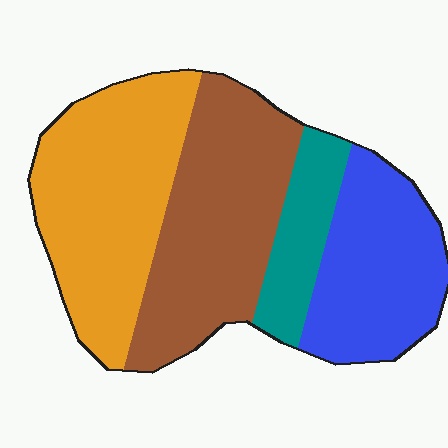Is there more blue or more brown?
Brown.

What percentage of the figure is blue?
Blue takes up between a sixth and a third of the figure.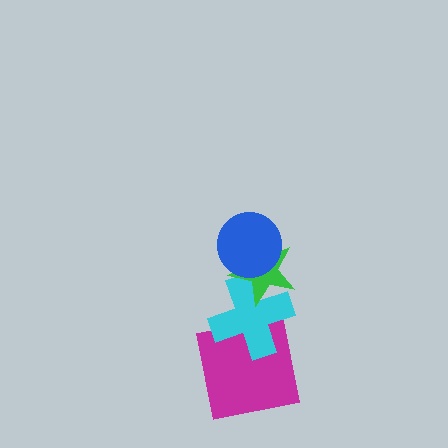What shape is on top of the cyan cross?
The green star is on top of the cyan cross.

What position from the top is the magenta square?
The magenta square is 4th from the top.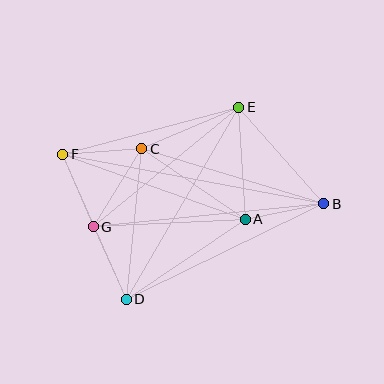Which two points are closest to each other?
Points F and G are closest to each other.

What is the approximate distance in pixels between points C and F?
The distance between C and F is approximately 79 pixels.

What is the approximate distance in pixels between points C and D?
The distance between C and D is approximately 152 pixels.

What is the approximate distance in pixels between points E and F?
The distance between E and F is approximately 182 pixels.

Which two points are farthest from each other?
Points B and F are farthest from each other.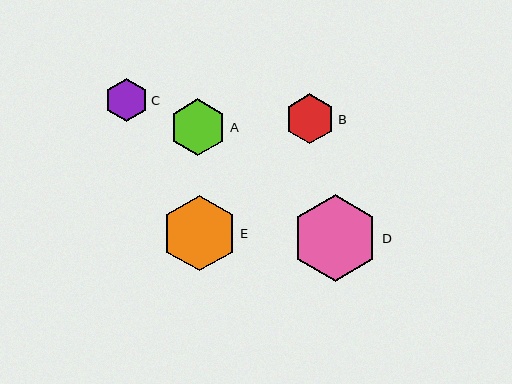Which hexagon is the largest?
Hexagon D is the largest with a size of approximately 87 pixels.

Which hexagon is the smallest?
Hexagon C is the smallest with a size of approximately 43 pixels.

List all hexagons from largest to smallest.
From largest to smallest: D, E, A, B, C.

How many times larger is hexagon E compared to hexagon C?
Hexagon E is approximately 1.8 times the size of hexagon C.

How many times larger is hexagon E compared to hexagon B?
Hexagon E is approximately 1.5 times the size of hexagon B.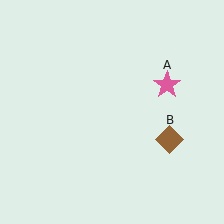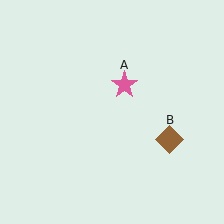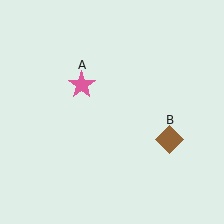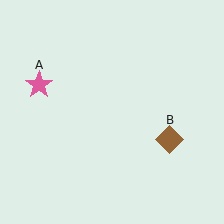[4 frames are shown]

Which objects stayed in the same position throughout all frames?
Brown diamond (object B) remained stationary.